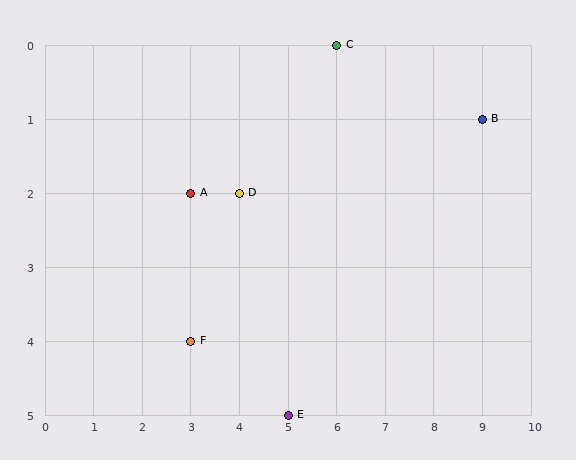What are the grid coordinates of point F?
Point F is at grid coordinates (3, 4).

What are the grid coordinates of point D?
Point D is at grid coordinates (4, 2).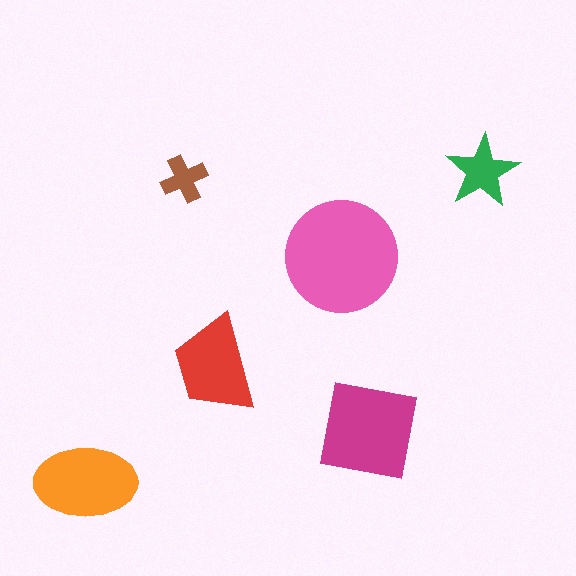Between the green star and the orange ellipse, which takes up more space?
The orange ellipse.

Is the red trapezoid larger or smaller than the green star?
Larger.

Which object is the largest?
The pink circle.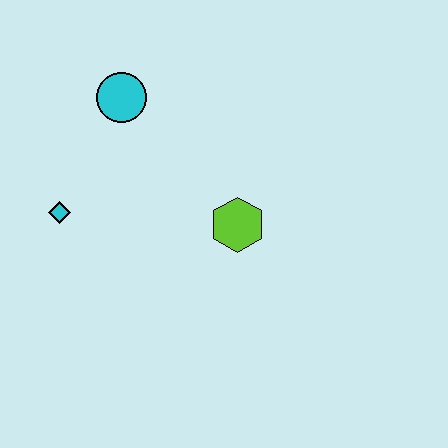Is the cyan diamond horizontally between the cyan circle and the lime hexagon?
No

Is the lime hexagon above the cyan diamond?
No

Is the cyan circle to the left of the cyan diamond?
No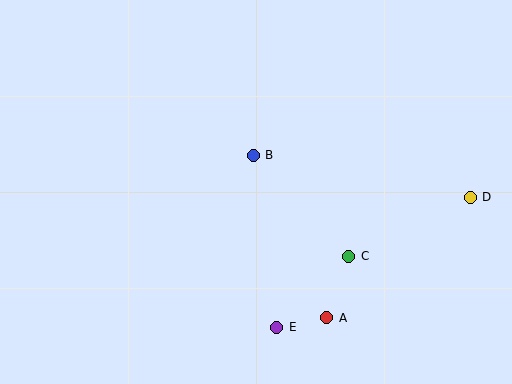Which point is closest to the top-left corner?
Point B is closest to the top-left corner.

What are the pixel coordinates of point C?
Point C is at (349, 256).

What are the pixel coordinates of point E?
Point E is at (277, 327).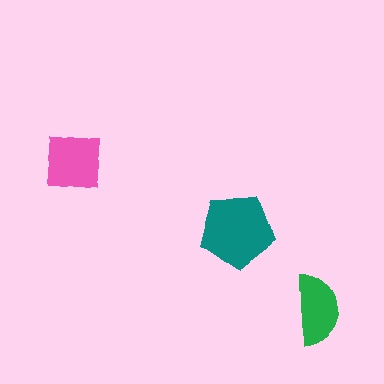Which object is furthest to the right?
The green semicircle is rightmost.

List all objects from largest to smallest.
The teal pentagon, the pink square, the green semicircle.